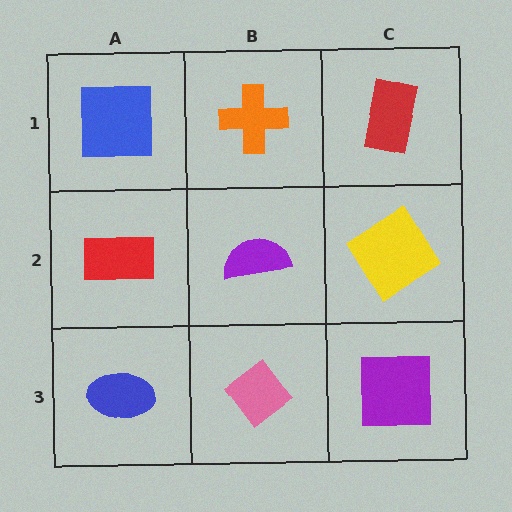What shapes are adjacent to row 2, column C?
A red rectangle (row 1, column C), a purple square (row 3, column C), a purple semicircle (row 2, column B).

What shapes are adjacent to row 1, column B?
A purple semicircle (row 2, column B), a blue square (row 1, column A), a red rectangle (row 1, column C).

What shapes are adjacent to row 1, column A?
A red rectangle (row 2, column A), an orange cross (row 1, column B).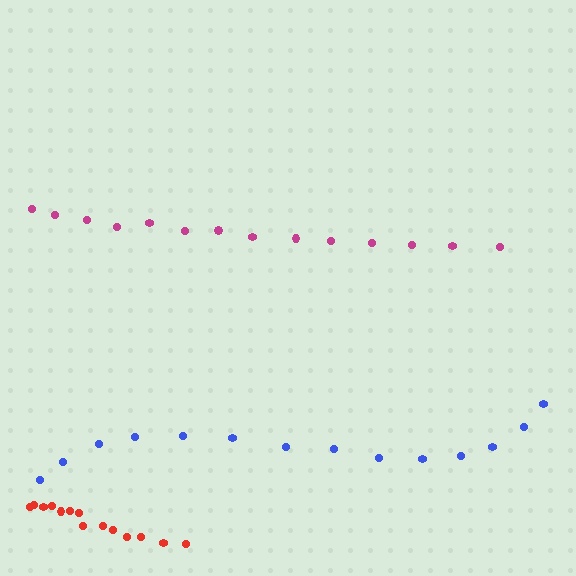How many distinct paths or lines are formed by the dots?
There are 3 distinct paths.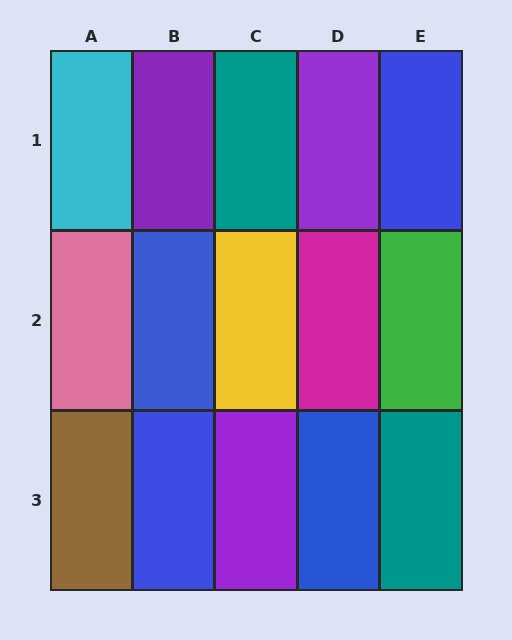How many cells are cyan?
1 cell is cyan.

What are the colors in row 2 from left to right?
Pink, blue, yellow, magenta, green.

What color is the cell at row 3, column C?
Purple.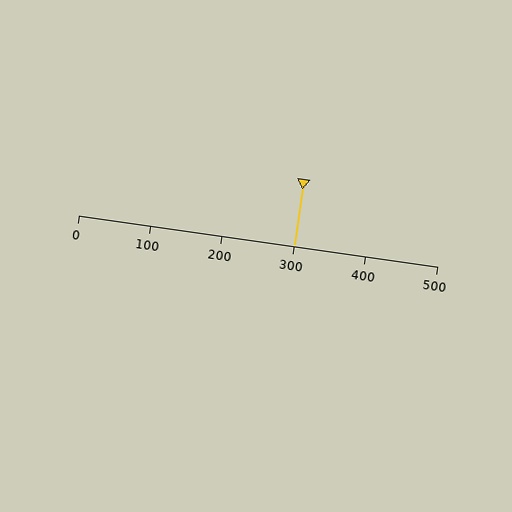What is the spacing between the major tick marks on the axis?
The major ticks are spaced 100 apart.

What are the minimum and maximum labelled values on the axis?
The axis runs from 0 to 500.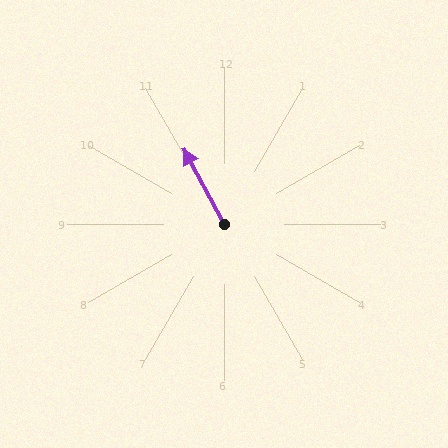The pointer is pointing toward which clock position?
Roughly 11 o'clock.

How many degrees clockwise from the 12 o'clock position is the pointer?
Approximately 332 degrees.